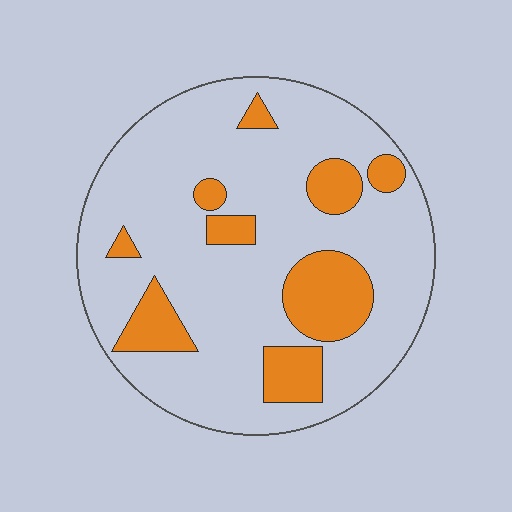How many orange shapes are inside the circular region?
9.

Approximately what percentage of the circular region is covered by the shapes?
Approximately 20%.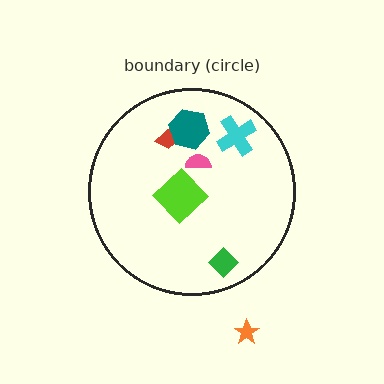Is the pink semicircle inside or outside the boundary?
Inside.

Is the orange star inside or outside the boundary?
Outside.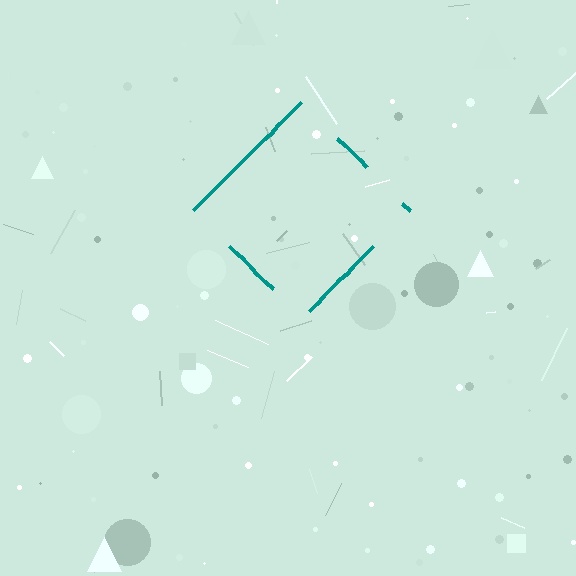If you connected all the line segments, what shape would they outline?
They would outline a diamond.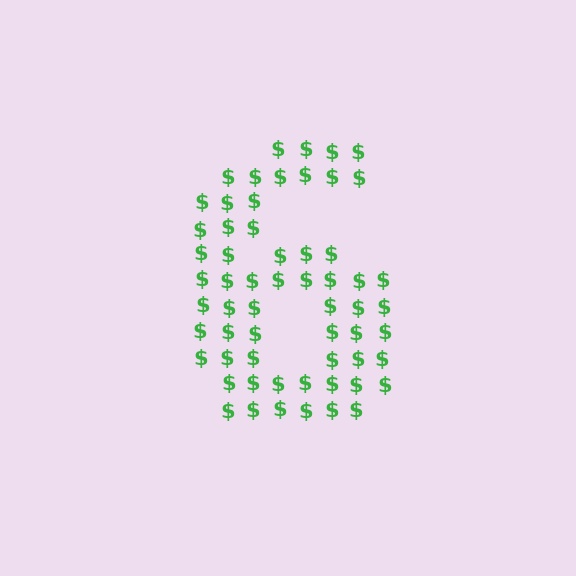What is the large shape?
The large shape is the digit 6.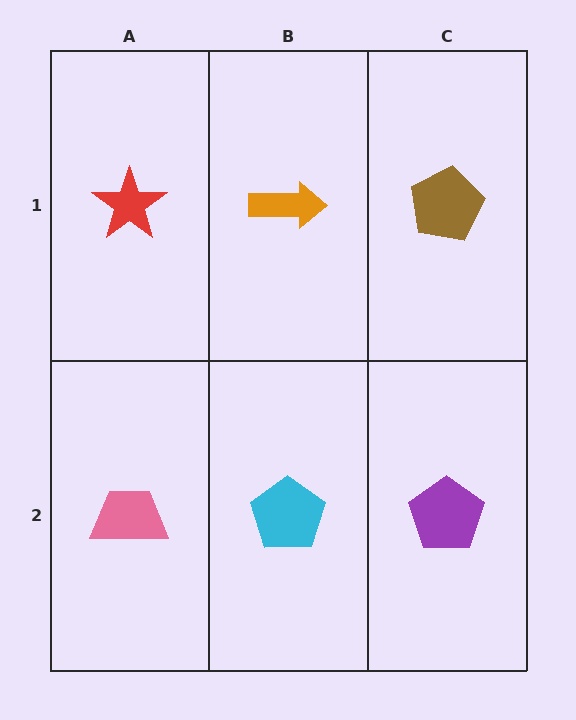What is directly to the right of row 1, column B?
A brown pentagon.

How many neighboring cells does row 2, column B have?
3.